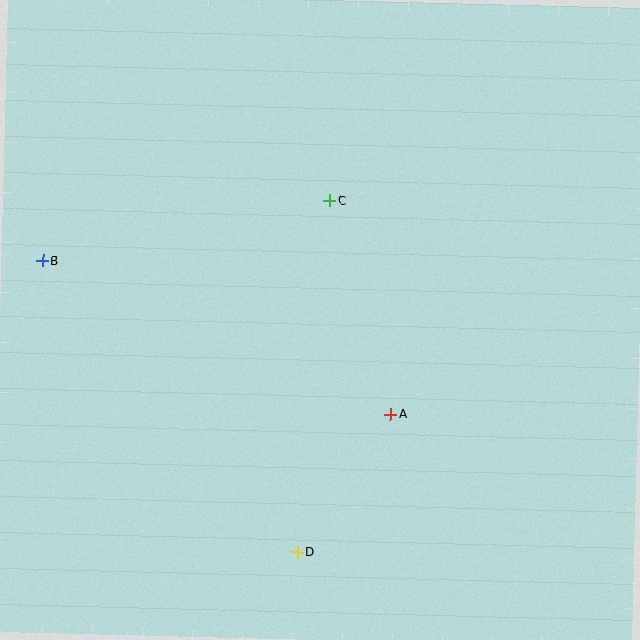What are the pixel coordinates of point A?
Point A is at (390, 414).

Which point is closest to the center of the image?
Point A at (390, 414) is closest to the center.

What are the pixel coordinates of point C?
Point C is at (330, 200).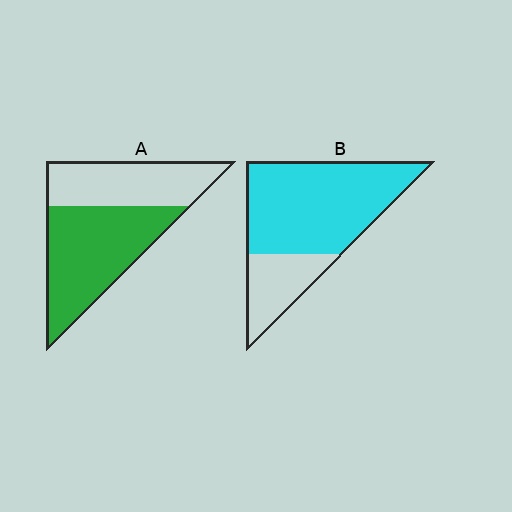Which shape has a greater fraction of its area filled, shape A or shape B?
Shape B.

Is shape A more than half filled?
Yes.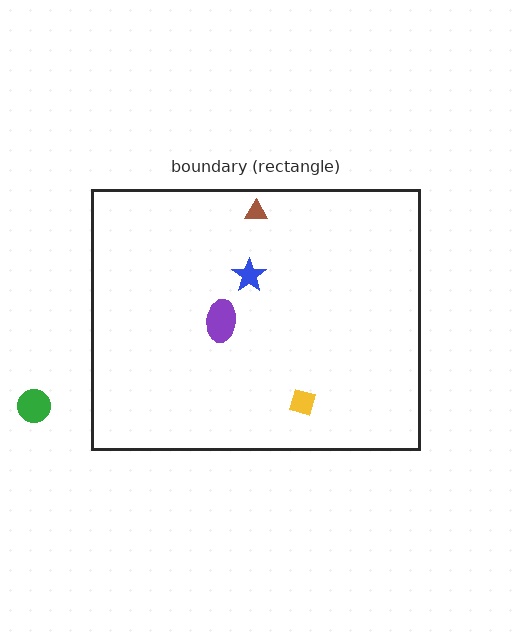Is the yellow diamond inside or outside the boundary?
Inside.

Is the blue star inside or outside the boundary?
Inside.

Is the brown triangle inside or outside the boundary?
Inside.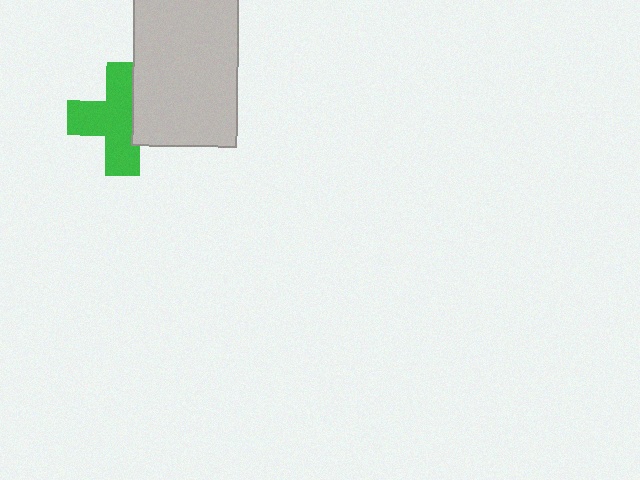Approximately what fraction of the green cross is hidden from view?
Roughly 33% of the green cross is hidden behind the light gray rectangle.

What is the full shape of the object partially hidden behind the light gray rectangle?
The partially hidden object is a green cross.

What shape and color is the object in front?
The object in front is a light gray rectangle.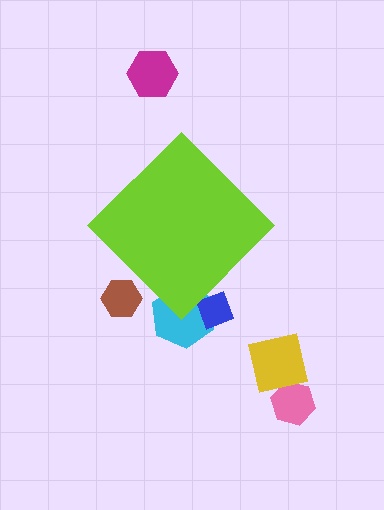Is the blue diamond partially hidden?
Yes, the blue diamond is partially hidden behind the lime diamond.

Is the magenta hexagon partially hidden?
No, the magenta hexagon is fully visible.